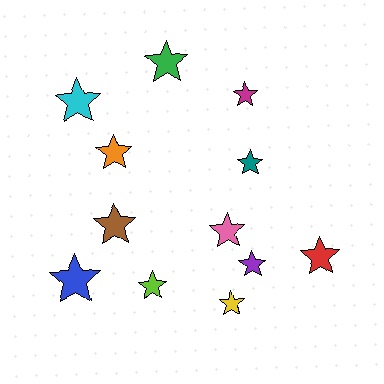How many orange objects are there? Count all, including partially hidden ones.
There is 1 orange object.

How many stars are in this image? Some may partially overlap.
There are 12 stars.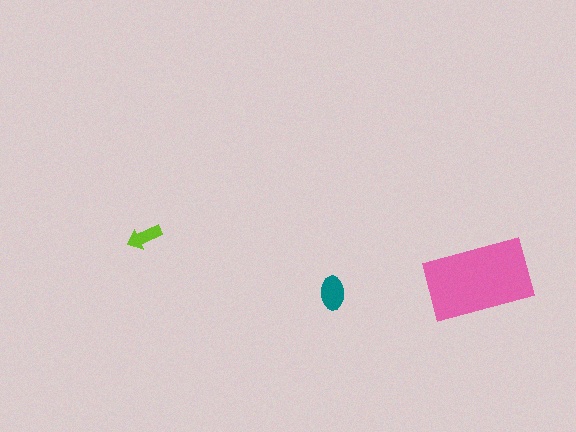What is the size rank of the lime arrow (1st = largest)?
3rd.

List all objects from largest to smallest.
The pink rectangle, the teal ellipse, the lime arrow.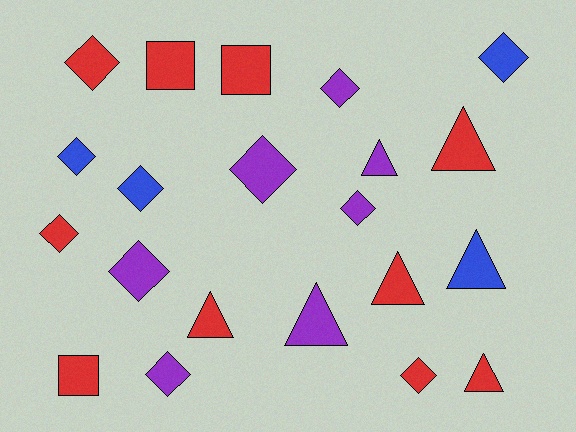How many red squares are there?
There are 3 red squares.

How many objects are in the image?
There are 21 objects.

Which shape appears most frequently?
Diamond, with 11 objects.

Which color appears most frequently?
Red, with 10 objects.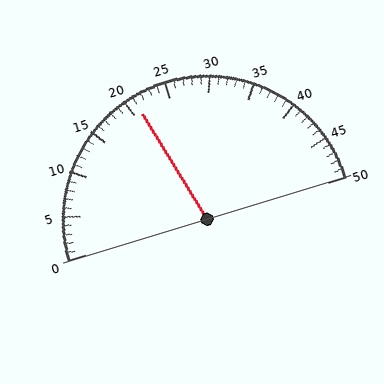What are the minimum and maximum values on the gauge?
The gauge ranges from 0 to 50.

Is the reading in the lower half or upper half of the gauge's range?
The reading is in the lower half of the range (0 to 50).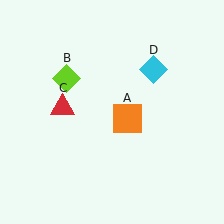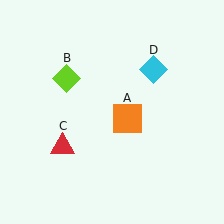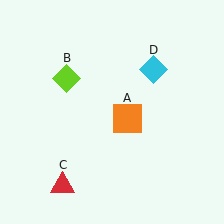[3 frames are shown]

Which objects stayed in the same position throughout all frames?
Orange square (object A) and lime diamond (object B) and cyan diamond (object D) remained stationary.